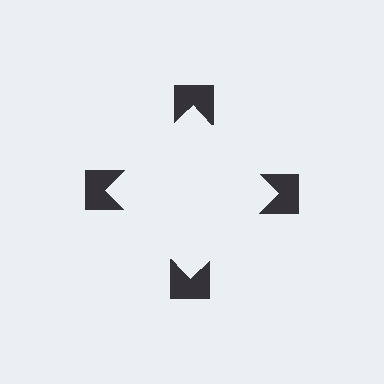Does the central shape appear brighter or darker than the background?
It typically appears slightly brighter than the background, even though no actual brightness change is drawn.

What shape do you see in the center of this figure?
An illusory square — its edges are inferred from the aligned wedge cuts in the notched squares, not physically drawn.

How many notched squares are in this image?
There are 4 — one at each vertex of the illusory square.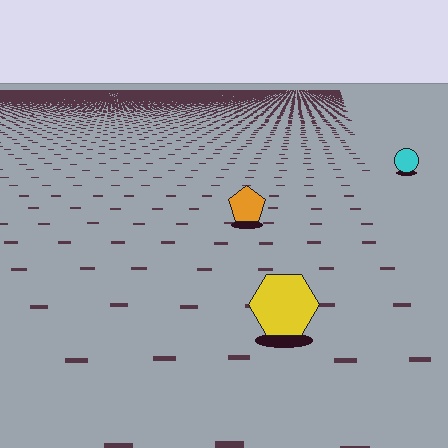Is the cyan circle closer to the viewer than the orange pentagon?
No. The orange pentagon is closer — you can tell from the texture gradient: the ground texture is coarser near it.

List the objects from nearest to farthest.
From nearest to farthest: the yellow hexagon, the orange pentagon, the cyan circle.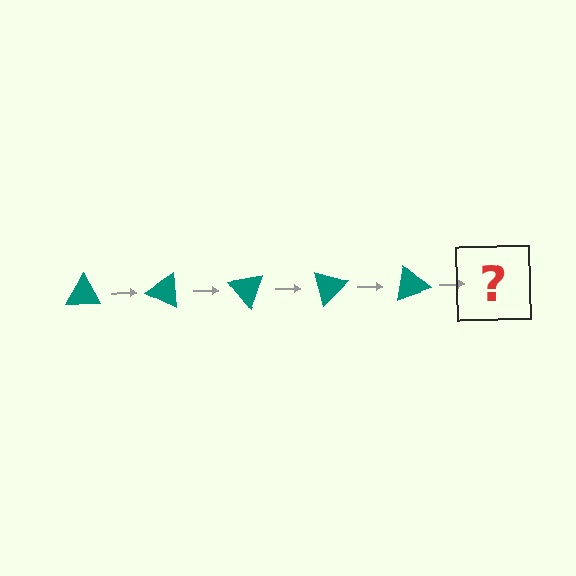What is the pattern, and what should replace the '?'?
The pattern is that the triangle rotates 25 degrees each step. The '?' should be a teal triangle rotated 125 degrees.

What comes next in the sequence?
The next element should be a teal triangle rotated 125 degrees.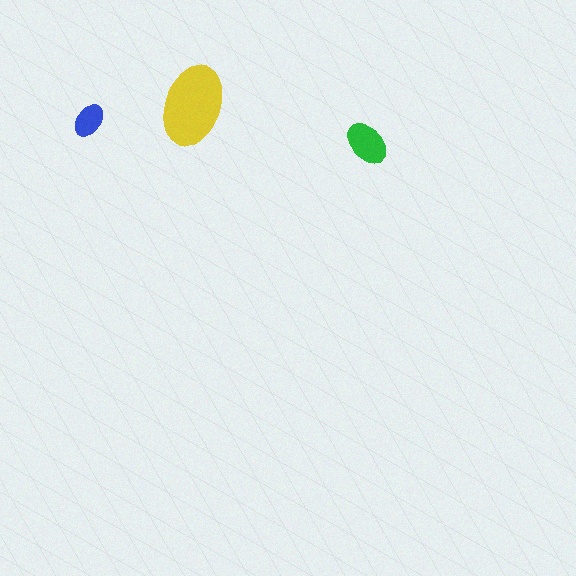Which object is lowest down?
The green ellipse is bottommost.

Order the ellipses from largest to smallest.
the yellow one, the green one, the blue one.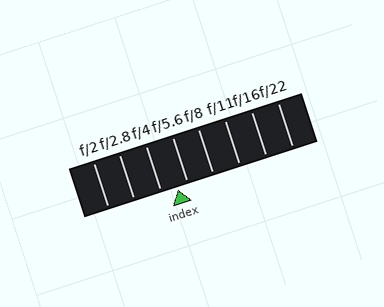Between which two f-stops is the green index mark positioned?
The index mark is between f/4 and f/5.6.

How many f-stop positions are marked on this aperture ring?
There are 8 f-stop positions marked.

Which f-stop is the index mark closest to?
The index mark is closest to f/5.6.